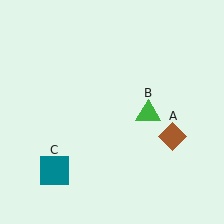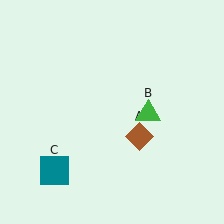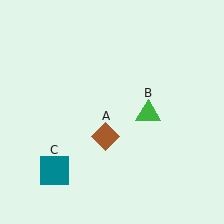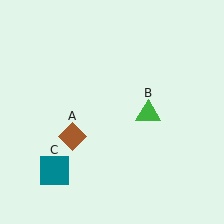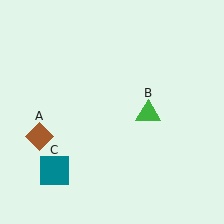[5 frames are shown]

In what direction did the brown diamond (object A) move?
The brown diamond (object A) moved left.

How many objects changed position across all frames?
1 object changed position: brown diamond (object A).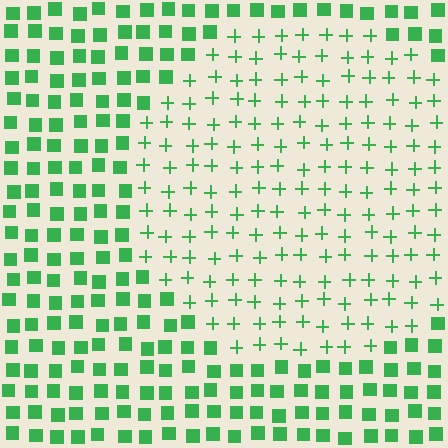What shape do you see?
I see a circle.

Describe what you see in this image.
The image is filled with small green elements arranged in a uniform grid. A circle-shaped region contains plus signs, while the surrounding area contains squares. The boundary is defined purely by the change in element shape.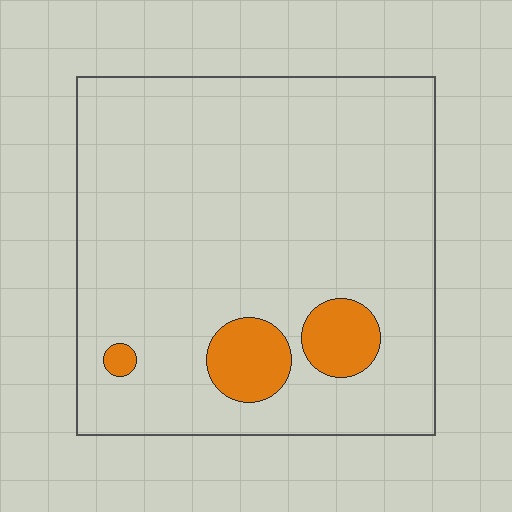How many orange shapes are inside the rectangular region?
3.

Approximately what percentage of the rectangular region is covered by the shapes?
Approximately 10%.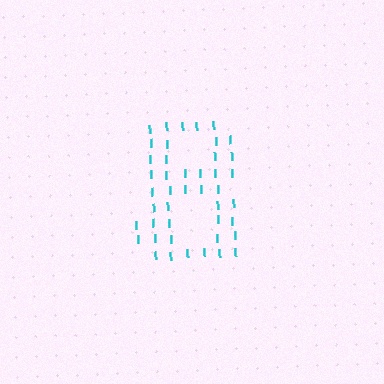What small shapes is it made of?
It is made of small letter I's.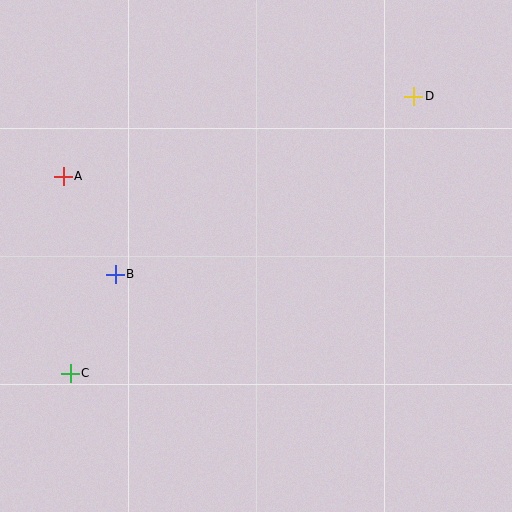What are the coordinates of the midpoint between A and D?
The midpoint between A and D is at (238, 136).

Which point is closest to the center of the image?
Point B at (115, 274) is closest to the center.